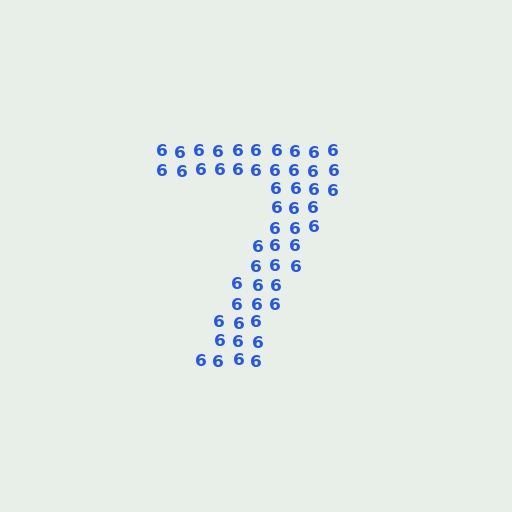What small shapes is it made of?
It is made of small digit 6's.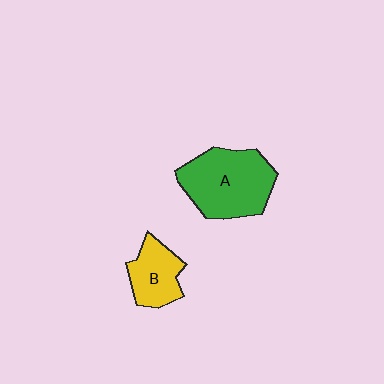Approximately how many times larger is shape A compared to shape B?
Approximately 1.8 times.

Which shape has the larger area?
Shape A (green).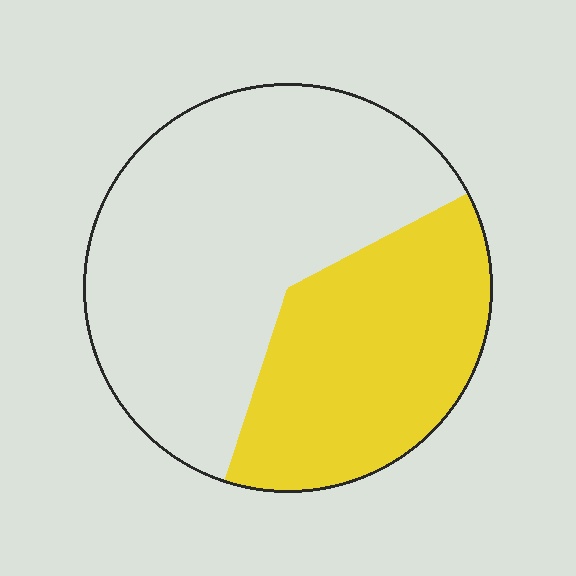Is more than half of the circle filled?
No.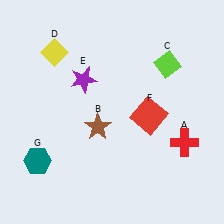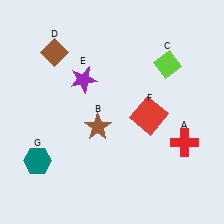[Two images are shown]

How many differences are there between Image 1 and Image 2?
There is 1 difference between the two images.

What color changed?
The diamond (D) changed from yellow in Image 1 to brown in Image 2.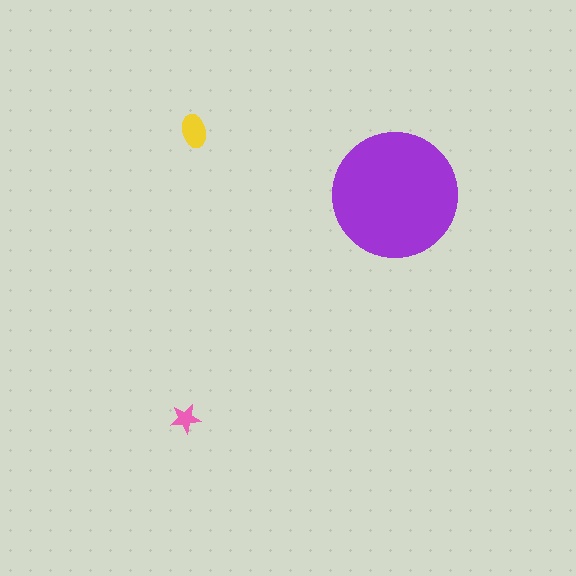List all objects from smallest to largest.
The pink star, the yellow ellipse, the purple circle.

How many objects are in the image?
There are 3 objects in the image.